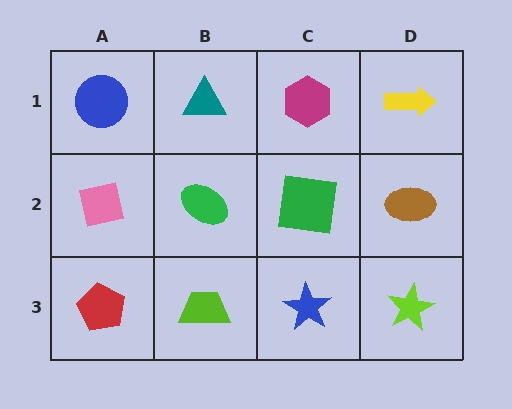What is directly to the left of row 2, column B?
A pink square.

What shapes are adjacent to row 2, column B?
A teal triangle (row 1, column B), a lime trapezoid (row 3, column B), a pink square (row 2, column A), a green square (row 2, column C).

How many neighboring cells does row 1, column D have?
2.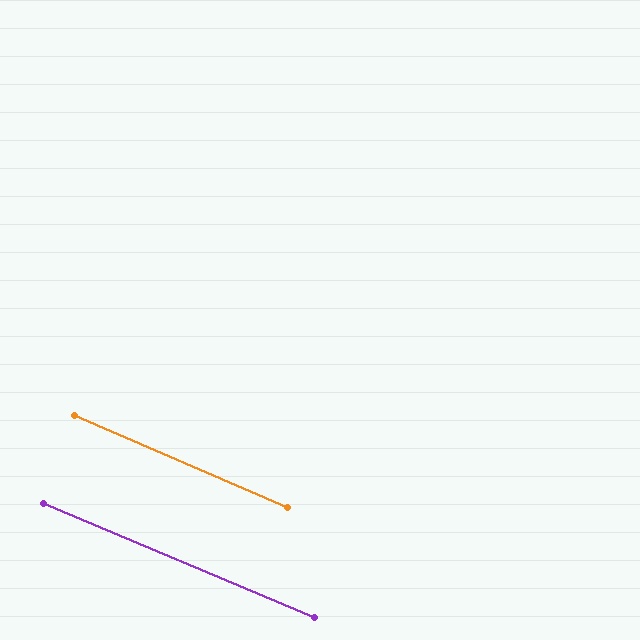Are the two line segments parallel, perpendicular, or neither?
Parallel — their directions differ by only 0.6°.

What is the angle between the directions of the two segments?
Approximately 1 degree.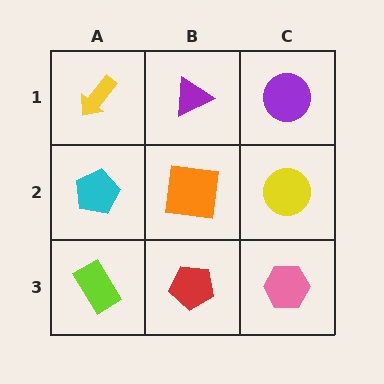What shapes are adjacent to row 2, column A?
A yellow arrow (row 1, column A), a lime rectangle (row 3, column A), an orange square (row 2, column B).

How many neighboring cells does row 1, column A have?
2.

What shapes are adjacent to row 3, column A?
A cyan pentagon (row 2, column A), a red pentagon (row 3, column B).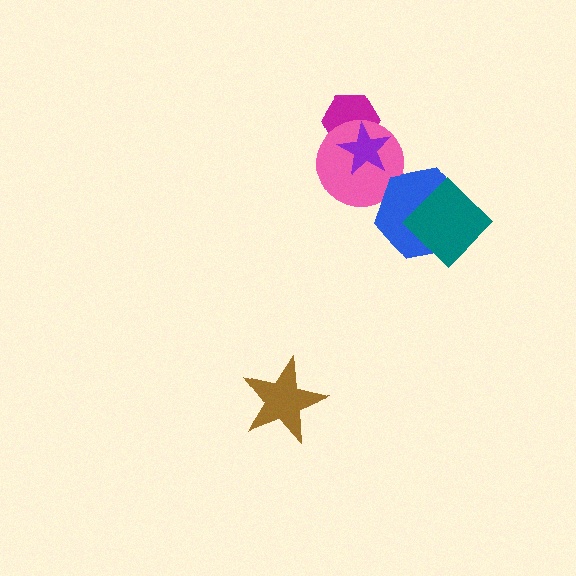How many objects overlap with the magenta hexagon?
2 objects overlap with the magenta hexagon.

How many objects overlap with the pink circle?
3 objects overlap with the pink circle.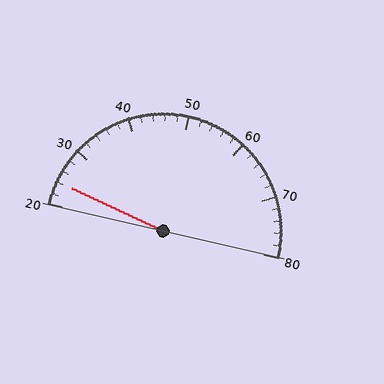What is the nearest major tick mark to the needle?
The nearest major tick mark is 20.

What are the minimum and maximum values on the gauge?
The gauge ranges from 20 to 80.